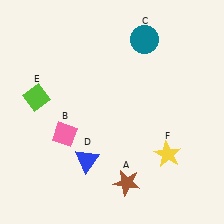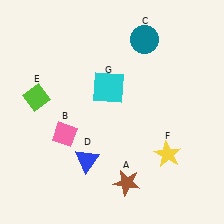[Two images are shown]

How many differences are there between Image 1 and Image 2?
There is 1 difference between the two images.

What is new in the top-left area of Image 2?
A cyan square (G) was added in the top-left area of Image 2.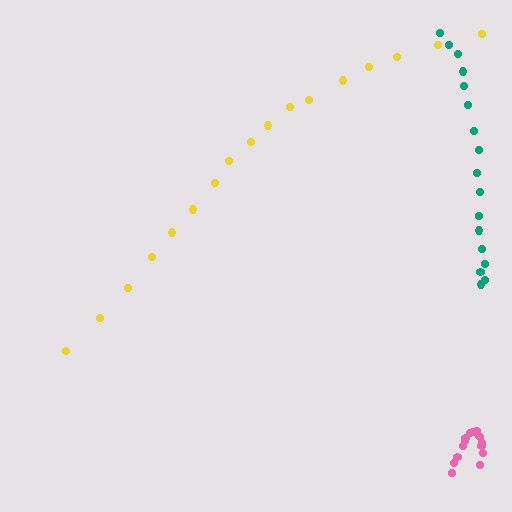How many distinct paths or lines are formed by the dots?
There are 3 distinct paths.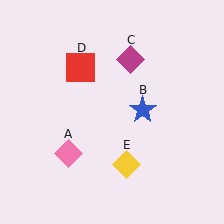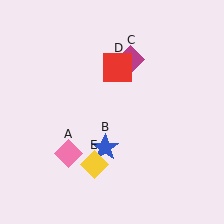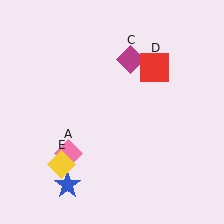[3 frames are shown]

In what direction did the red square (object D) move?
The red square (object D) moved right.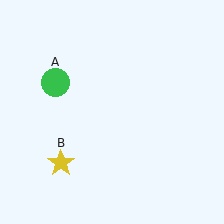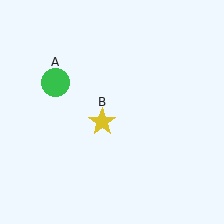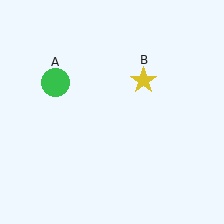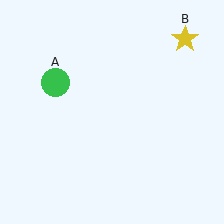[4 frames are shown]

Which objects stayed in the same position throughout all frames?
Green circle (object A) remained stationary.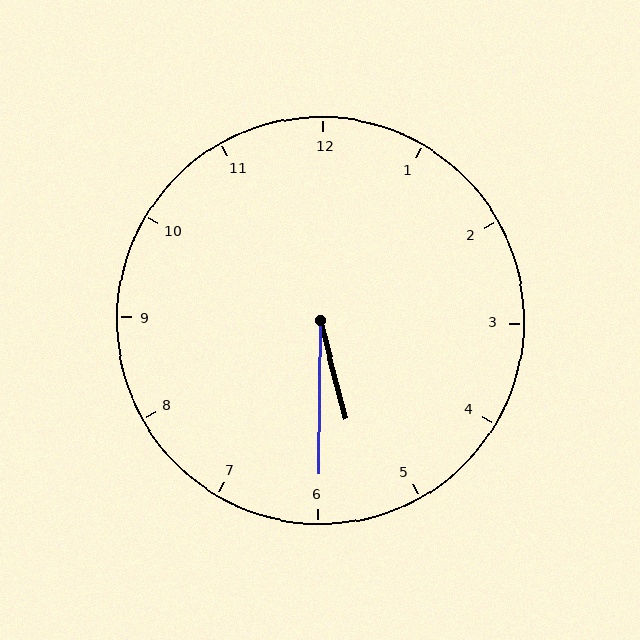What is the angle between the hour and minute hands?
Approximately 15 degrees.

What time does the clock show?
5:30.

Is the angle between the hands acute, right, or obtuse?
It is acute.